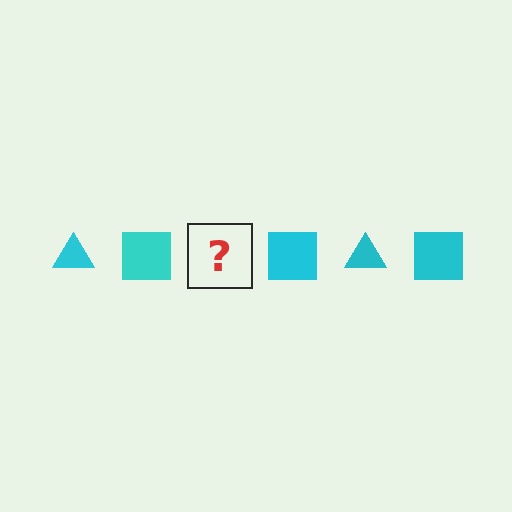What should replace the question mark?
The question mark should be replaced with a cyan triangle.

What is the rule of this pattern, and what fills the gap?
The rule is that the pattern cycles through triangle, square shapes in cyan. The gap should be filled with a cyan triangle.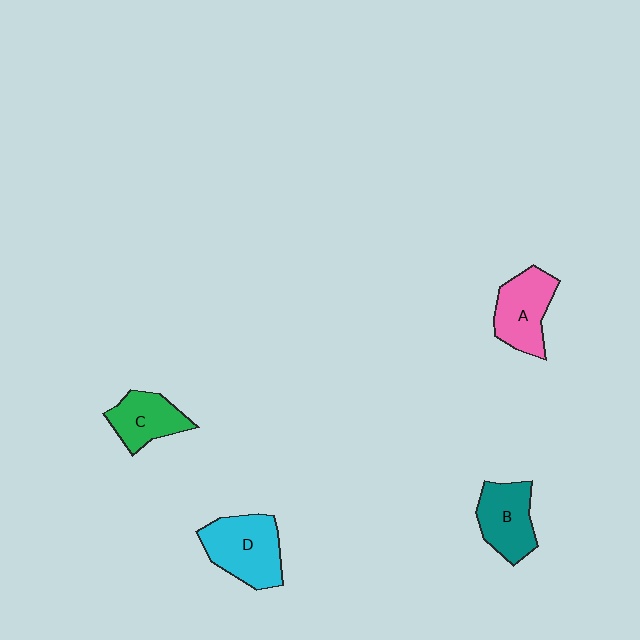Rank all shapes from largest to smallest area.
From largest to smallest: D (cyan), A (pink), B (teal), C (green).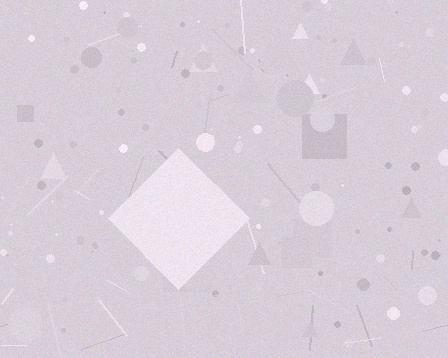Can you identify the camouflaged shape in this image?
The camouflaged shape is a diamond.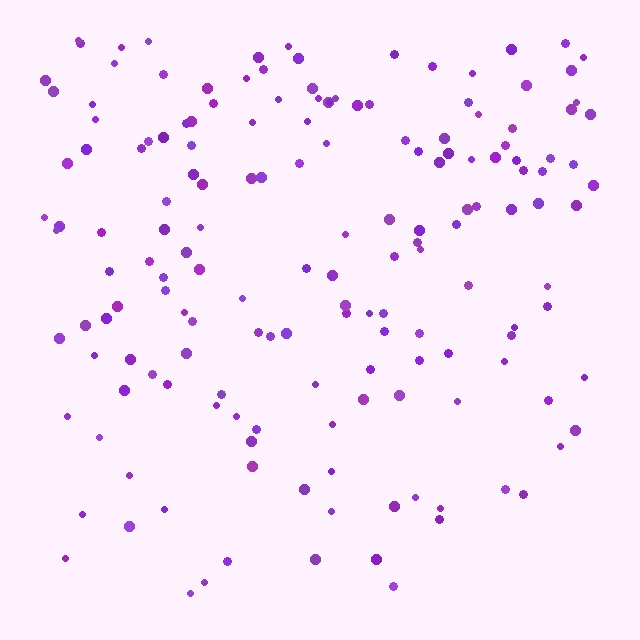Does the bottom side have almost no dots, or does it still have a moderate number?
Still a moderate number, just noticeably fewer than the top.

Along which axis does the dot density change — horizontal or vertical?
Vertical.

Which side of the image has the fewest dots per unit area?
The bottom.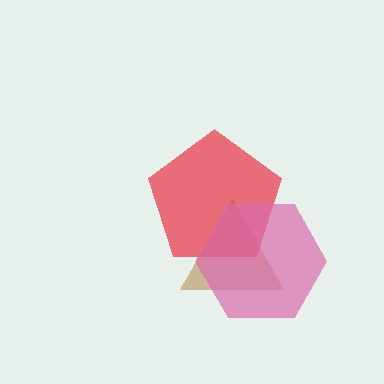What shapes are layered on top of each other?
The layered shapes are: a brown triangle, a red pentagon, a pink hexagon.